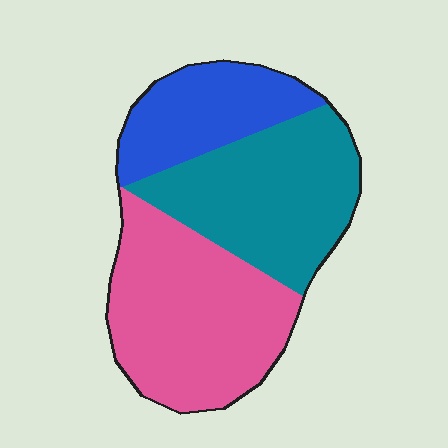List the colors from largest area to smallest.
From largest to smallest: pink, teal, blue.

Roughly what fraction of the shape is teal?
Teal takes up about three eighths (3/8) of the shape.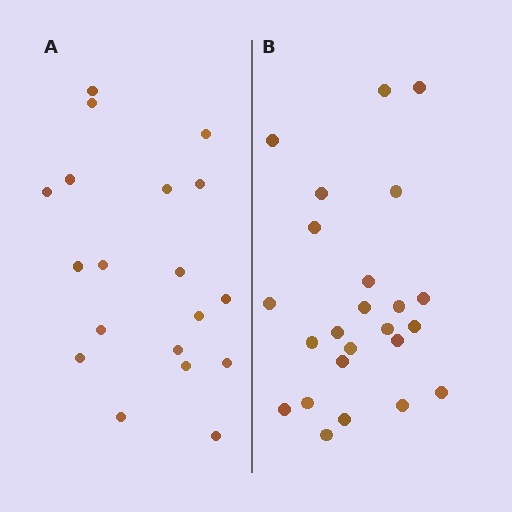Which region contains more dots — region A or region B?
Region B (the right region) has more dots.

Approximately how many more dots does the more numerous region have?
Region B has about 5 more dots than region A.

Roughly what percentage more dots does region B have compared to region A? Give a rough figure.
About 25% more.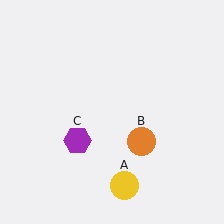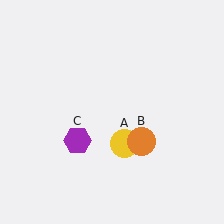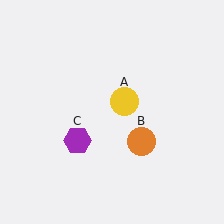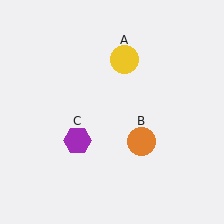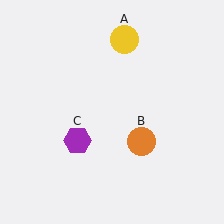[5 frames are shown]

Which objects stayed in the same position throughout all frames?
Orange circle (object B) and purple hexagon (object C) remained stationary.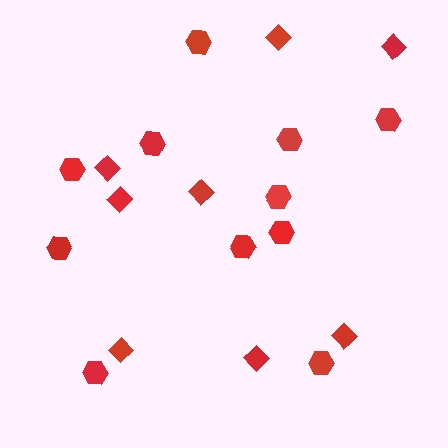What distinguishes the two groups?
There are 2 groups: one group of hexagons (11) and one group of diamonds (8).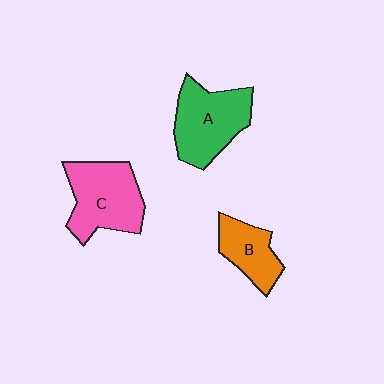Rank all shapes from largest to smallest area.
From largest to smallest: C (pink), A (green), B (orange).